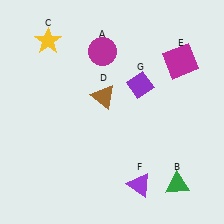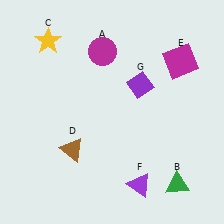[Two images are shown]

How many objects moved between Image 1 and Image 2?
1 object moved between the two images.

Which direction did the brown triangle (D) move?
The brown triangle (D) moved down.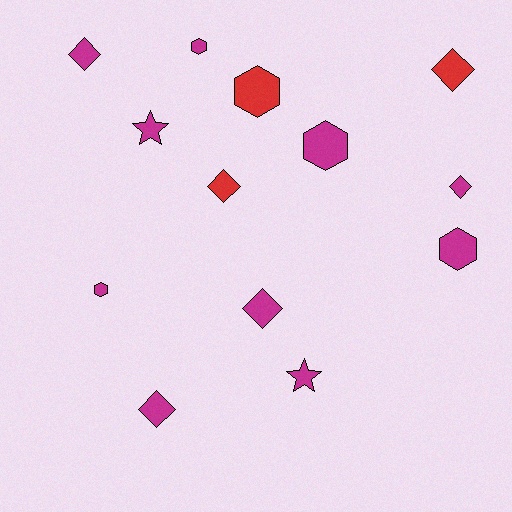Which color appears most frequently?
Magenta, with 10 objects.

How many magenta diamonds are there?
There are 4 magenta diamonds.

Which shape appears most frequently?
Diamond, with 6 objects.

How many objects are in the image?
There are 13 objects.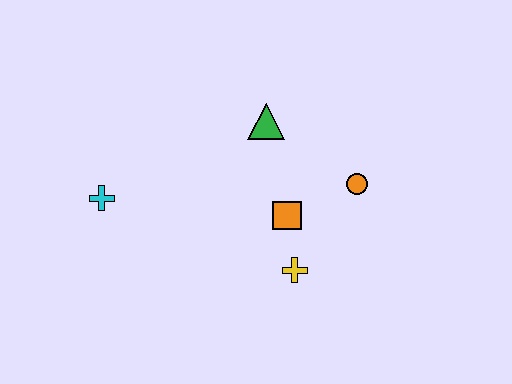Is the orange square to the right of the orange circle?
No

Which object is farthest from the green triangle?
The cyan cross is farthest from the green triangle.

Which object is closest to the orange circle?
The orange square is closest to the orange circle.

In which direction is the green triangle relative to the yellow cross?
The green triangle is above the yellow cross.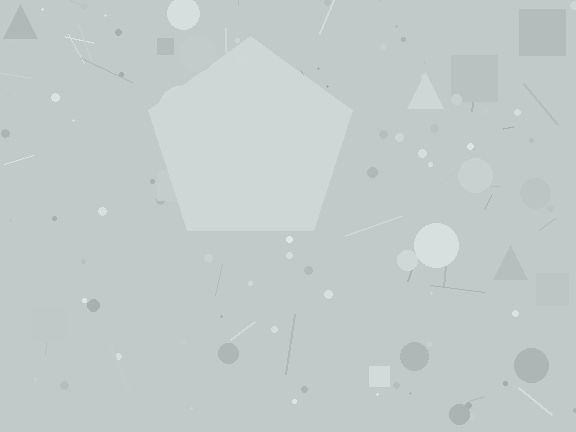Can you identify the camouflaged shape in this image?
The camouflaged shape is a pentagon.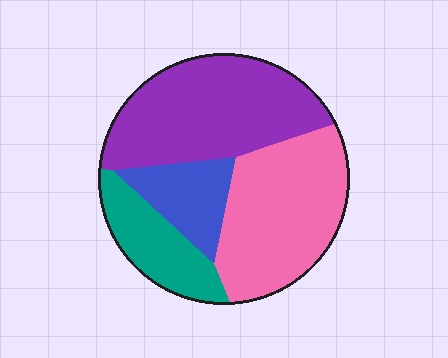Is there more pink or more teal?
Pink.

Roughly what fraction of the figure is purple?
Purple covers around 35% of the figure.